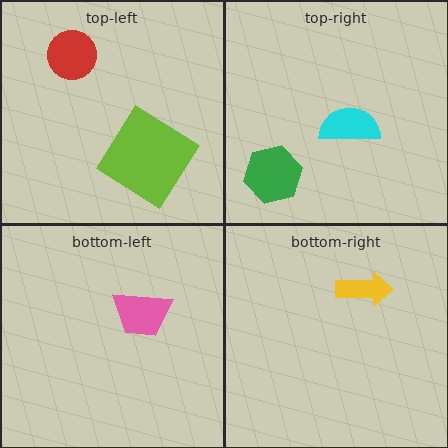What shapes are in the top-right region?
The cyan semicircle, the green hexagon.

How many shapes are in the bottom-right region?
1.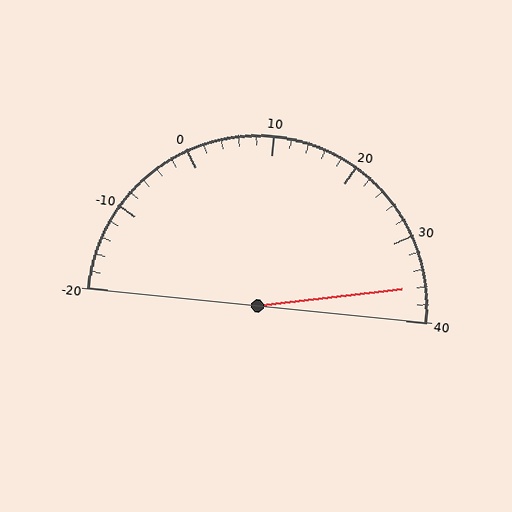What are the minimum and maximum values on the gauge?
The gauge ranges from -20 to 40.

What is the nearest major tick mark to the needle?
The nearest major tick mark is 40.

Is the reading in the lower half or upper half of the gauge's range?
The reading is in the upper half of the range (-20 to 40).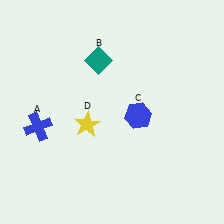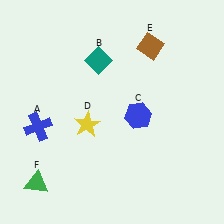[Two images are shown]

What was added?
A brown diamond (E), a green triangle (F) were added in Image 2.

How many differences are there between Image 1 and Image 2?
There are 2 differences between the two images.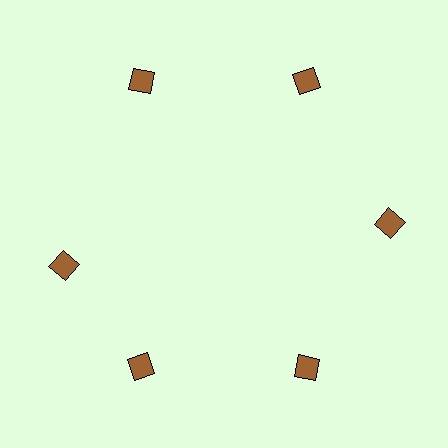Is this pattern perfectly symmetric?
No. The 6 brown squares are arranged in a ring, but one element near the 9 o'clock position is rotated out of alignment along the ring, breaking the 6-fold rotational symmetry.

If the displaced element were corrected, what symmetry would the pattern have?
It would have 6-fold rotational symmetry — the pattern would map onto itself every 60 degrees.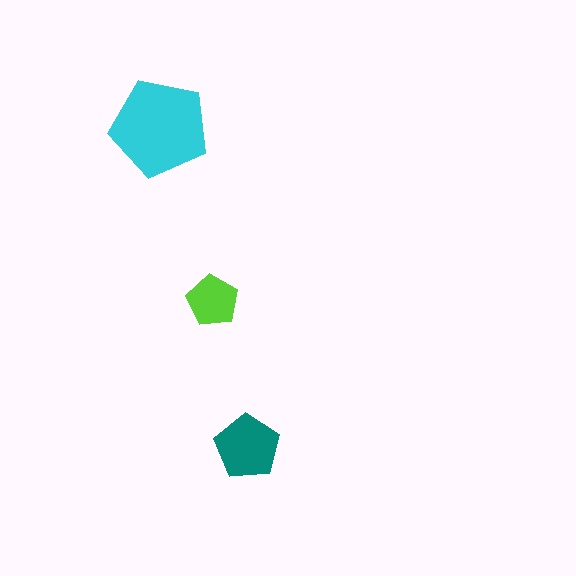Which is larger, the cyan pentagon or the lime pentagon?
The cyan one.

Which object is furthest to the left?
The cyan pentagon is leftmost.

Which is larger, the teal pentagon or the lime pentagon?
The teal one.